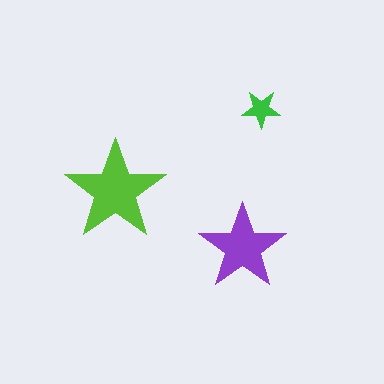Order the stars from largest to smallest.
the lime one, the purple one, the green one.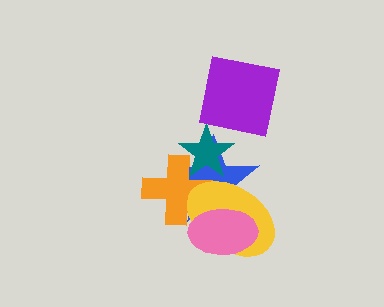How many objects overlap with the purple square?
0 objects overlap with the purple square.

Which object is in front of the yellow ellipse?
The pink ellipse is in front of the yellow ellipse.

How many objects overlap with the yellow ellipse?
3 objects overlap with the yellow ellipse.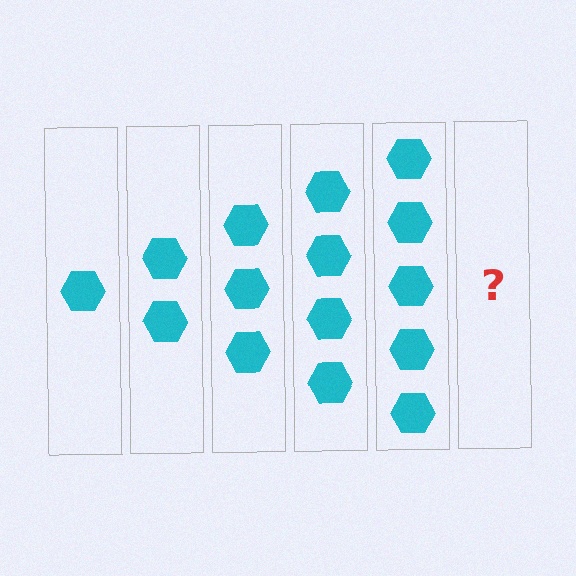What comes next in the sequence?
The next element should be 6 hexagons.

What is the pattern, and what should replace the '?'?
The pattern is that each step adds one more hexagon. The '?' should be 6 hexagons.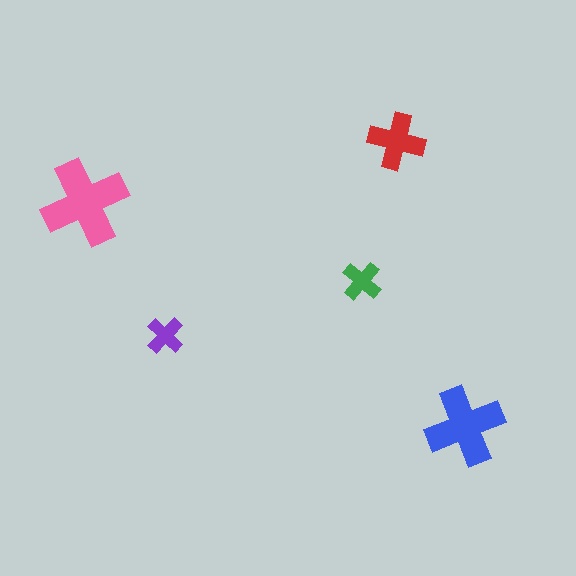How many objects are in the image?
There are 5 objects in the image.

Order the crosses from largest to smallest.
the pink one, the blue one, the red one, the green one, the purple one.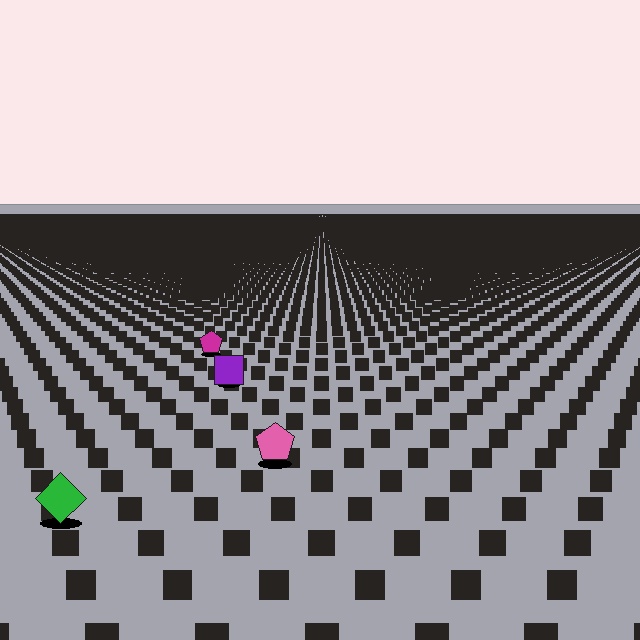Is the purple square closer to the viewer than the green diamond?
No. The green diamond is closer — you can tell from the texture gradient: the ground texture is coarser near it.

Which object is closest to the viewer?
The green diamond is closest. The texture marks near it are larger and more spread out.